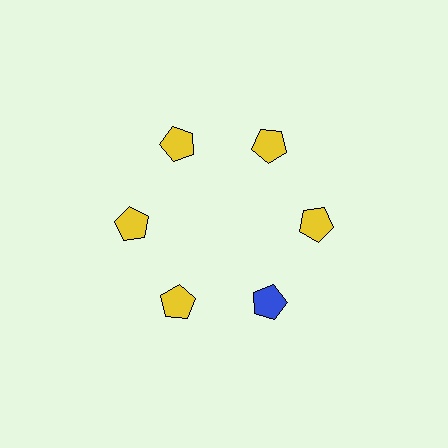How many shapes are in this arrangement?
There are 6 shapes arranged in a ring pattern.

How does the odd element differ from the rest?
It has a different color: blue instead of yellow.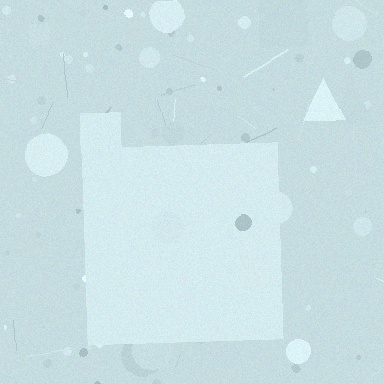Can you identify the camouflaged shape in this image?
The camouflaged shape is a square.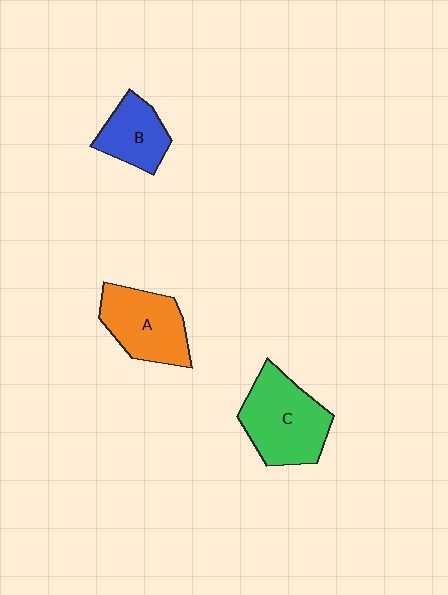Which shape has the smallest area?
Shape B (blue).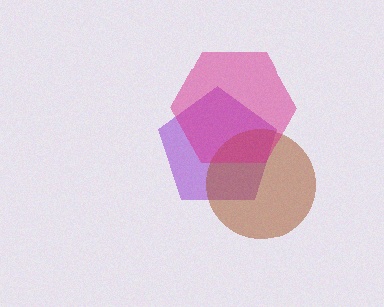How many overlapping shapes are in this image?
There are 3 overlapping shapes in the image.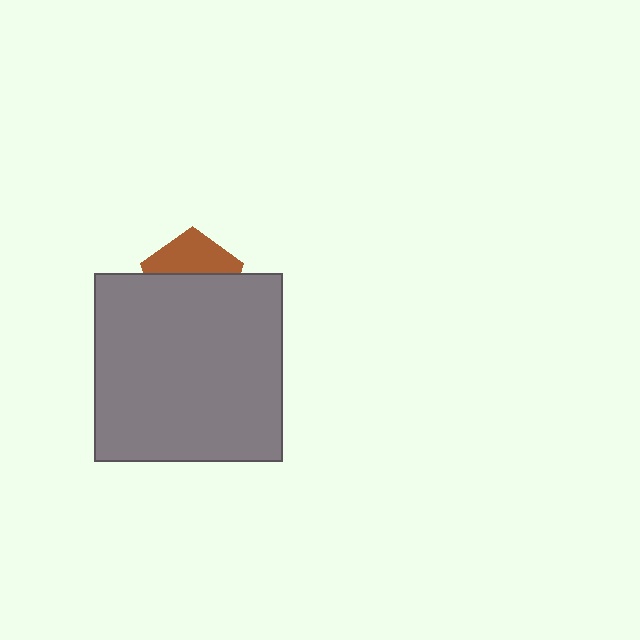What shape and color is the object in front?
The object in front is a gray square.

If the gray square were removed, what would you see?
You would see the complete brown pentagon.